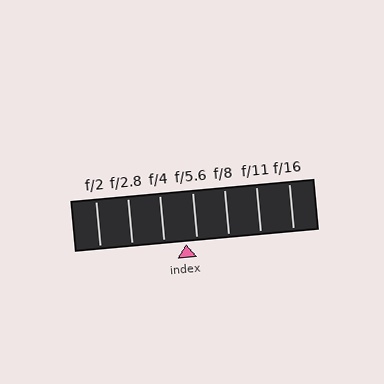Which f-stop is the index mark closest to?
The index mark is closest to f/5.6.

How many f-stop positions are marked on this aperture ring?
There are 7 f-stop positions marked.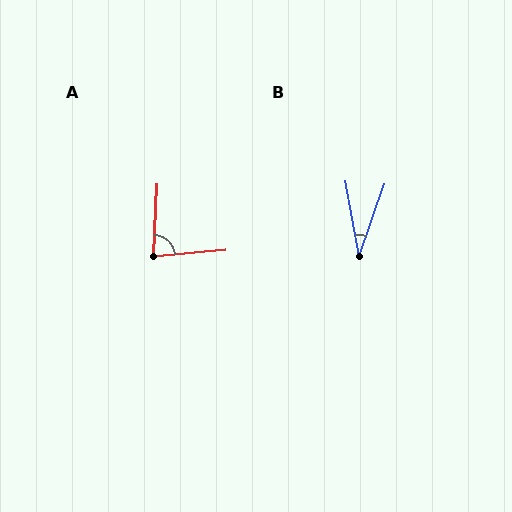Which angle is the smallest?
B, at approximately 29 degrees.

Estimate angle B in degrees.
Approximately 29 degrees.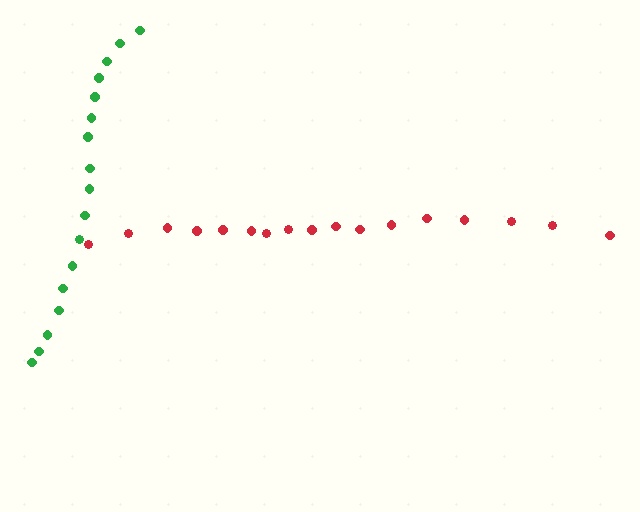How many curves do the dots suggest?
There are 2 distinct paths.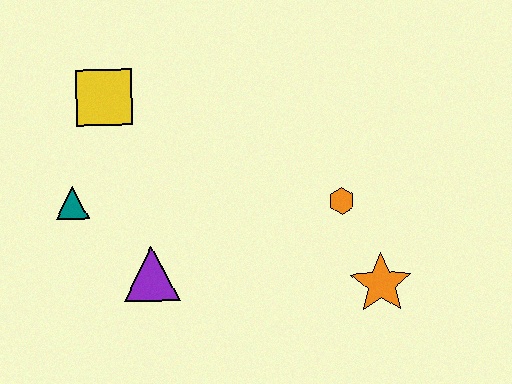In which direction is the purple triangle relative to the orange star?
The purple triangle is to the left of the orange star.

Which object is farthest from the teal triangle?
The orange star is farthest from the teal triangle.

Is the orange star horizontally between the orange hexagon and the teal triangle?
No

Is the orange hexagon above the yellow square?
No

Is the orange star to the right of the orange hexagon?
Yes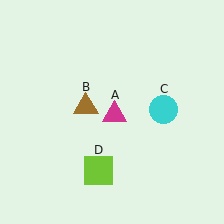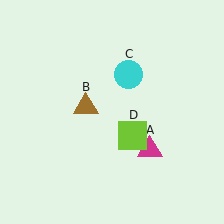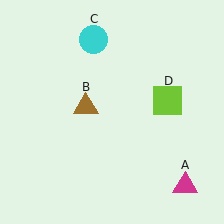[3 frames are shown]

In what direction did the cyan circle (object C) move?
The cyan circle (object C) moved up and to the left.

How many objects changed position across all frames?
3 objects changed position: magenta triangle (object A), cyan circle (object C), lime square (object D).